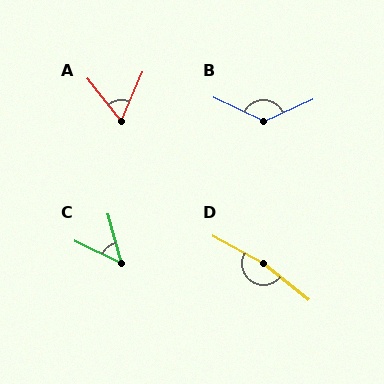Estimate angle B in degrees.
Approximately 130 degrees.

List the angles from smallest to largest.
C (48°), A (62°), B (130°), D (170°).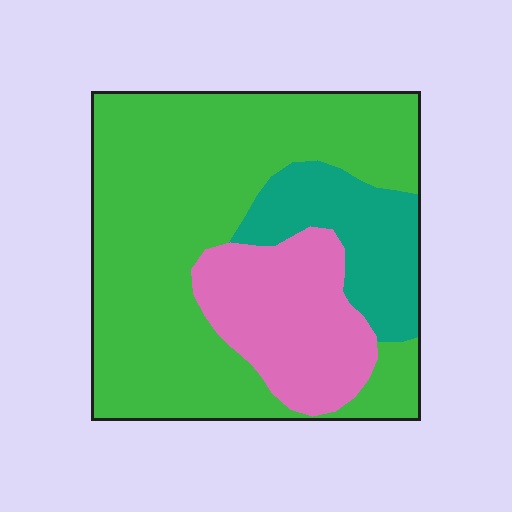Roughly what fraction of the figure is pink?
Pink covers 21% of the figure.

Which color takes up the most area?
Green, at roughly 65%.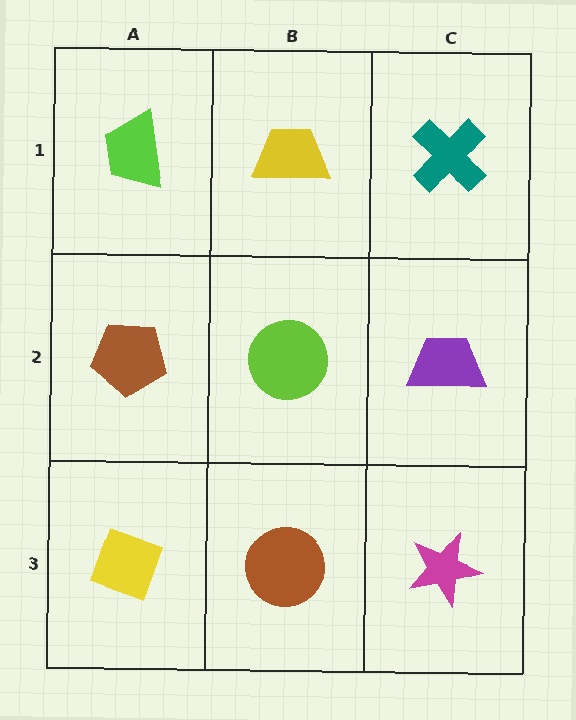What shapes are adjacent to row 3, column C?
A purple trapezoid (row 2, column C), a brown circle (row 3, column B).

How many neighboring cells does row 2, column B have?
4.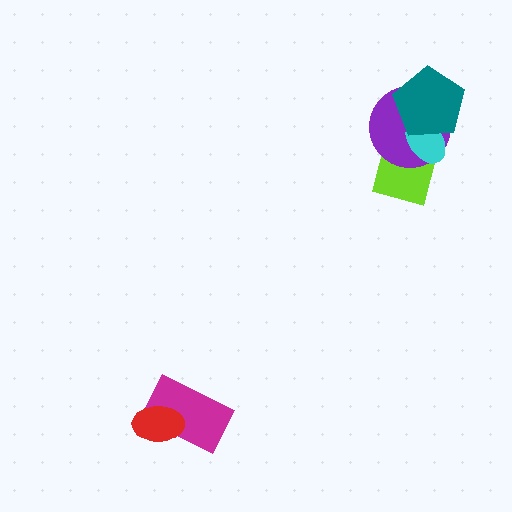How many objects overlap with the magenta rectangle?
1 object overlaps with the magenta rectangle.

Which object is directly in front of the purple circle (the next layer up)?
The cyan ellipse is directly in front of the purple circle.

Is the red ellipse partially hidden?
No, no other shape covers it.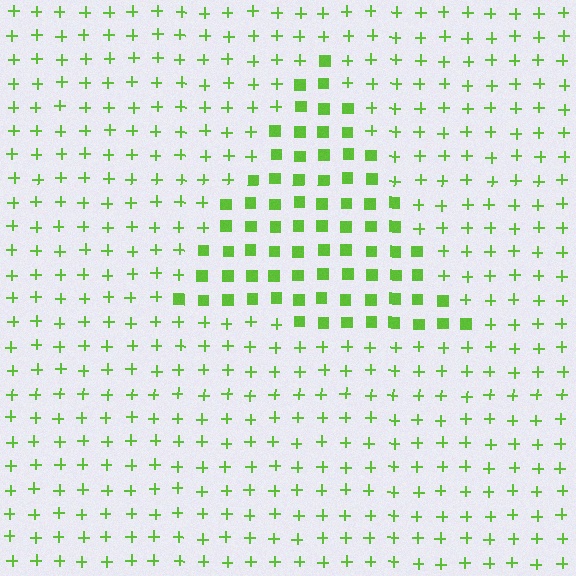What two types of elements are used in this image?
The image uses squares inside the triangle region and plus signs outside it.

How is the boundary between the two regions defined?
The boundary is defined by a change in element shape: squares inside vs. plus signs outside. All elements share the same color and spacing.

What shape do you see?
I see a triangle.